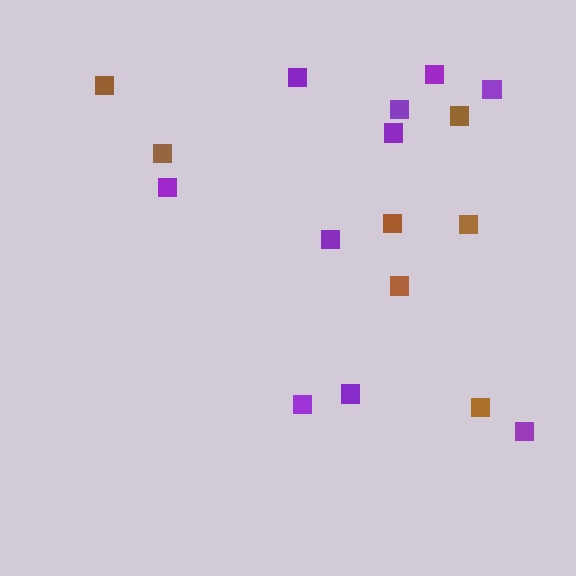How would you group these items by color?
There are 2 groups: one group of purple squares (10) and one group of brown squares (7).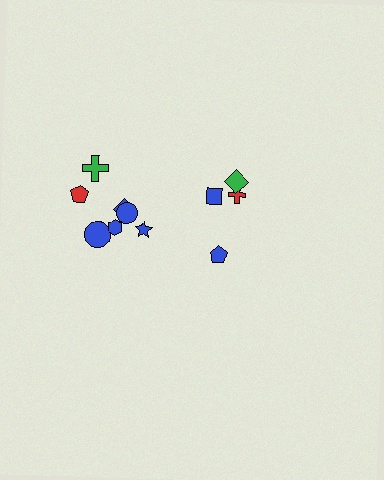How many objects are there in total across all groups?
There are 11 objects.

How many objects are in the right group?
There are 4 objects.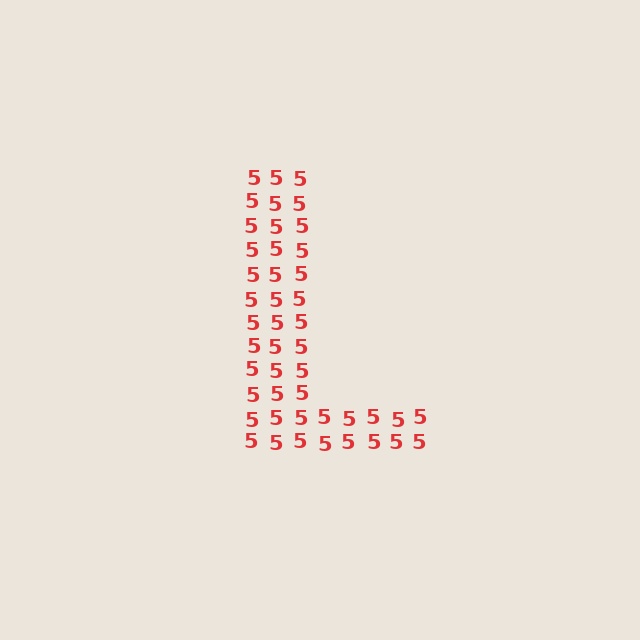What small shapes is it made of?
It is made of small digit 5's.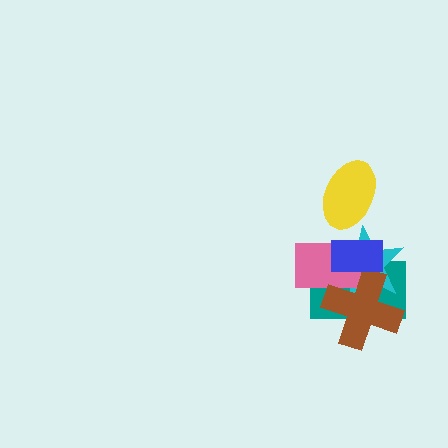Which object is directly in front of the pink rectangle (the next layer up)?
The brown cross is directly in front of the pink rectangle.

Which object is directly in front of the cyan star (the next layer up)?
The pink rectangle is directly in front of the cyan star.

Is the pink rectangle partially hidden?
Yes, it is partially covered by another shape.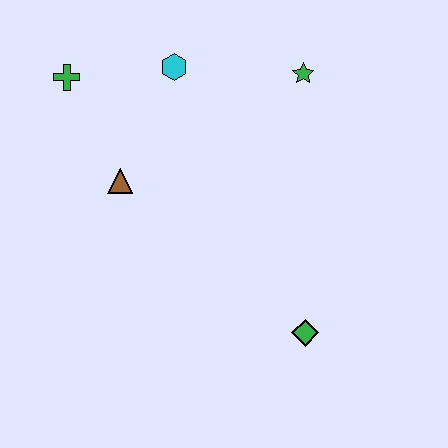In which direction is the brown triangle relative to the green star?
The brown triangle is to the left of the green star.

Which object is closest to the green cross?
The cyan hexagon is closest to the green cross.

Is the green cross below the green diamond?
No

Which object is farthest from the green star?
The green diamond is farthest from the green star.